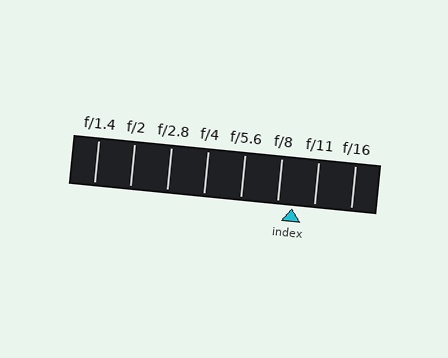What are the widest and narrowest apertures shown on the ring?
The widest aperture shown is f/1.4 and the narrowest is f/16.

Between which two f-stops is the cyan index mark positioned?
The index mark is between f/8 and f/11.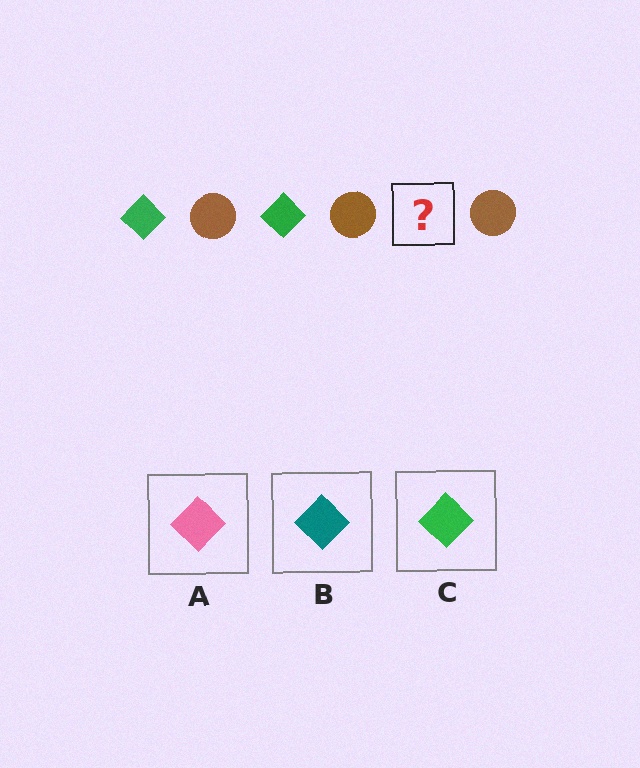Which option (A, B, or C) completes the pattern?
C.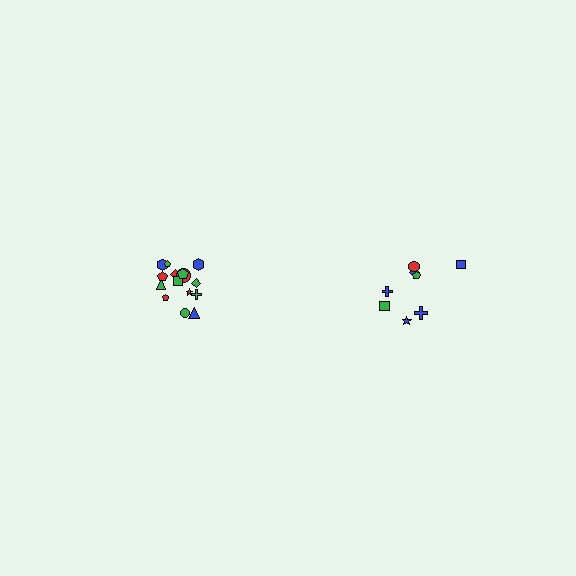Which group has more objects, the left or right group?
The left group.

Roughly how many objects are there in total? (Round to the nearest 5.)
Roughly 25 objects in total.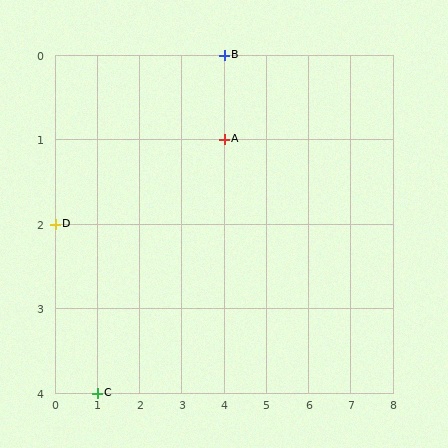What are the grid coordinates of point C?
Point C is at grid coordinates (1, 4).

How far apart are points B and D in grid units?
Points B and D are 4 columns and 2 rows apart (about 4.5 grid units diagonally).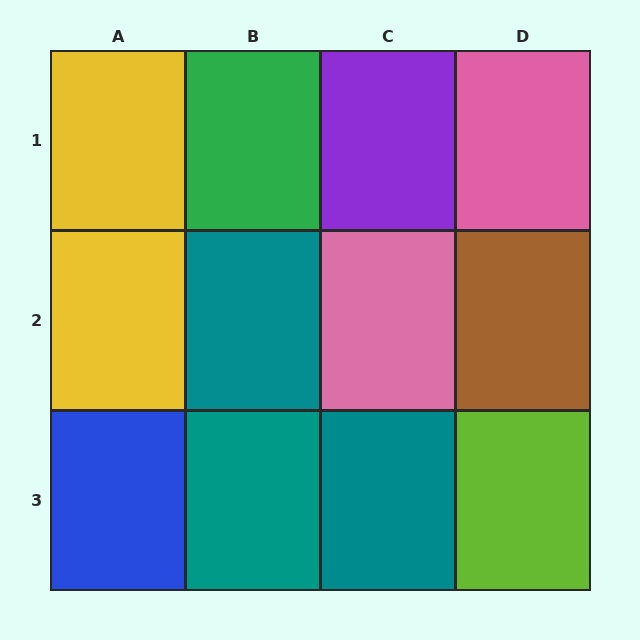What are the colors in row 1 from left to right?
Yellow, green, purple, pink.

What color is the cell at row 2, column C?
Pink.